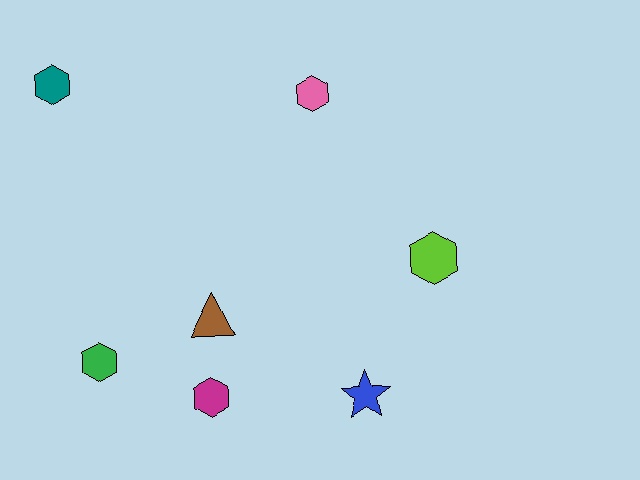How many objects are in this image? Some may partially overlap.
There are 7 objects.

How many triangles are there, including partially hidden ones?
There is 1 triangle.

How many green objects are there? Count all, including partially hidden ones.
There is 1 green object.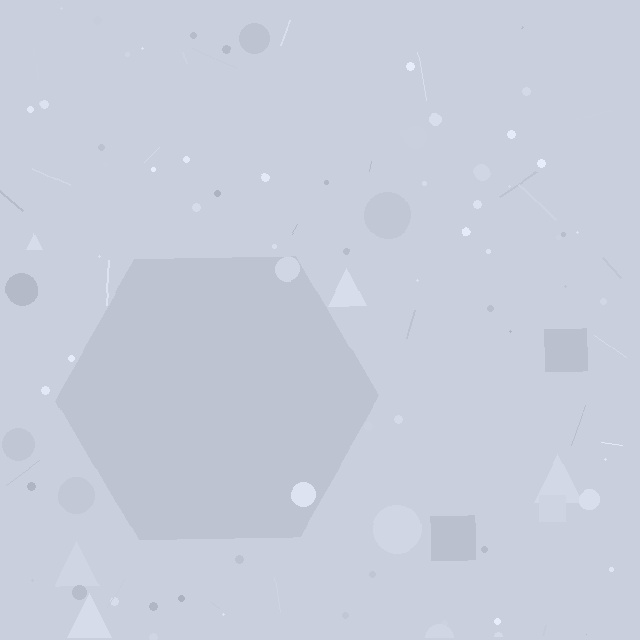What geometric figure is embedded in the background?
A hexagon is embedded in the background.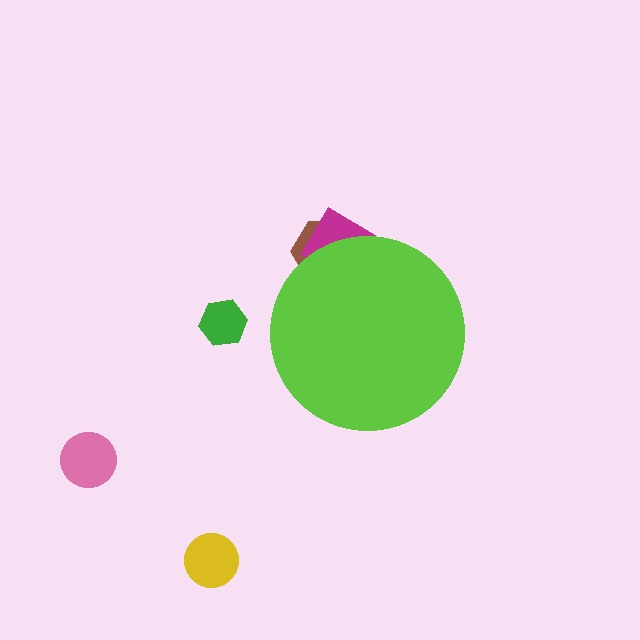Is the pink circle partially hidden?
No, the pink circle is fully visible.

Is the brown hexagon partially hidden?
Yes, the brown hexagon is partially hidden behind the lime circle.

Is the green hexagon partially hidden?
No, the green hexagon is fully visible.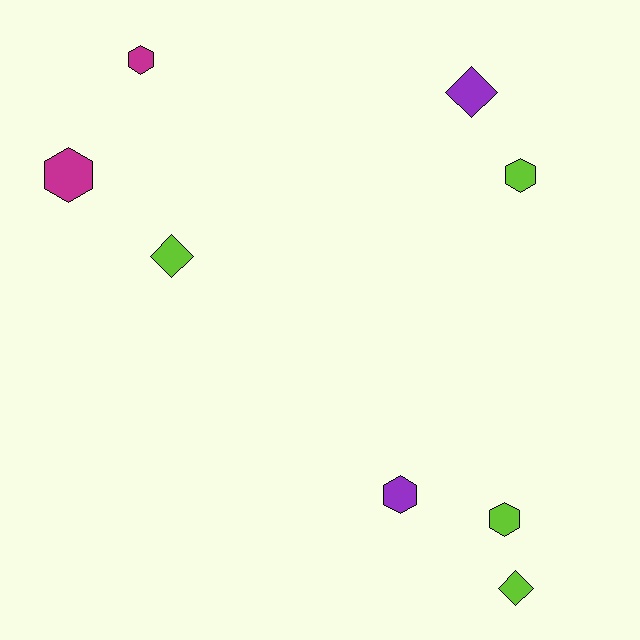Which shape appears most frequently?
Hexagon, with 5 objects.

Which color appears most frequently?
Lime, with 4 objects.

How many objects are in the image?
There are 8 objects.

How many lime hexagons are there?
There are 2 lime hexagons.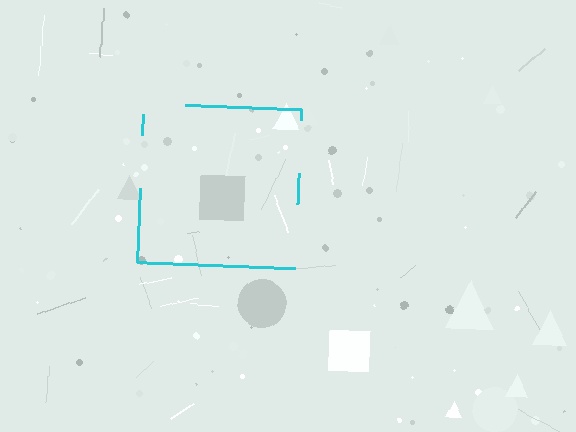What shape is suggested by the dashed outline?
The dashed outline suggests a square.